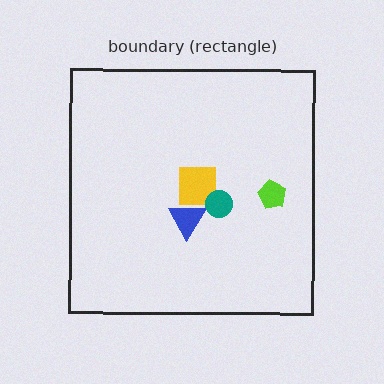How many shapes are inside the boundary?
4 inside, 0 outside.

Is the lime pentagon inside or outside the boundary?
Inside.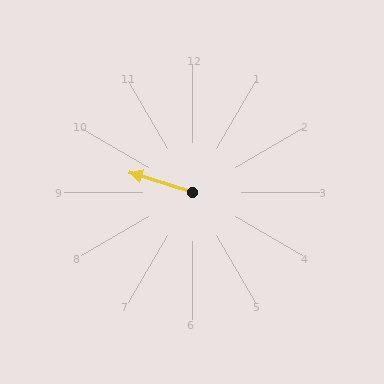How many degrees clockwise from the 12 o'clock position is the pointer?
Approximately 287 degrees.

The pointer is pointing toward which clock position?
Roughly 10 o'clock.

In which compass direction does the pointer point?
West.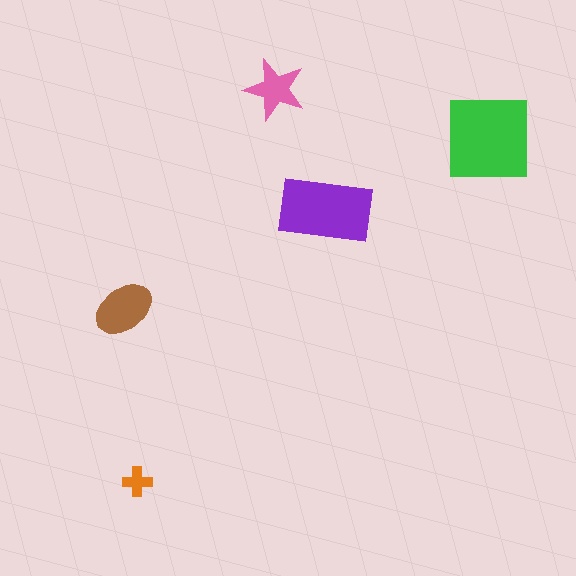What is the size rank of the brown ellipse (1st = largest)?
3rd.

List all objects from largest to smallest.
The green square, the purple rectangle, the brown ellipse, the pink star, the orange cross.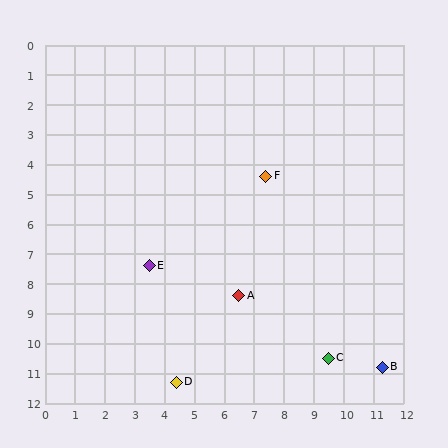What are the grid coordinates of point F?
Point F is at approximately (7.4, 4.4).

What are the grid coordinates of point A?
Point A is at approximately (6.5, 8.4).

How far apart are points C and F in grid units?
Points C and F are about 6.5 grid units apart.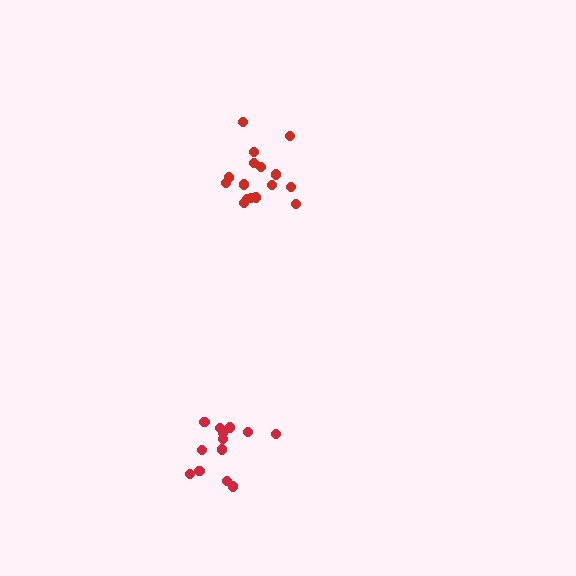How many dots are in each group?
Group 1: 16 dots, Group 2: 13 dots (29 total).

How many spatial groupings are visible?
There are 2 spatial groupings.